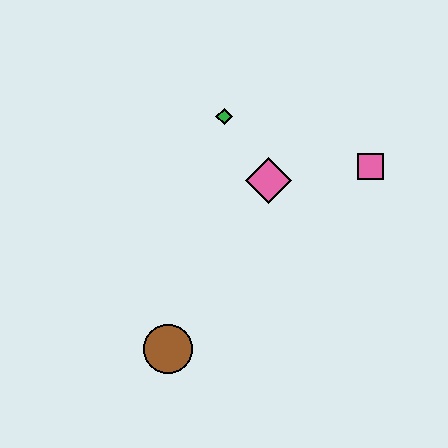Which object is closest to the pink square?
The pink diamond is closest to the pink square.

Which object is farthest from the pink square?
The brown circle is farthest from the pink square.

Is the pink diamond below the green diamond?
Yes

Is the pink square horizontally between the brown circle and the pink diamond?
No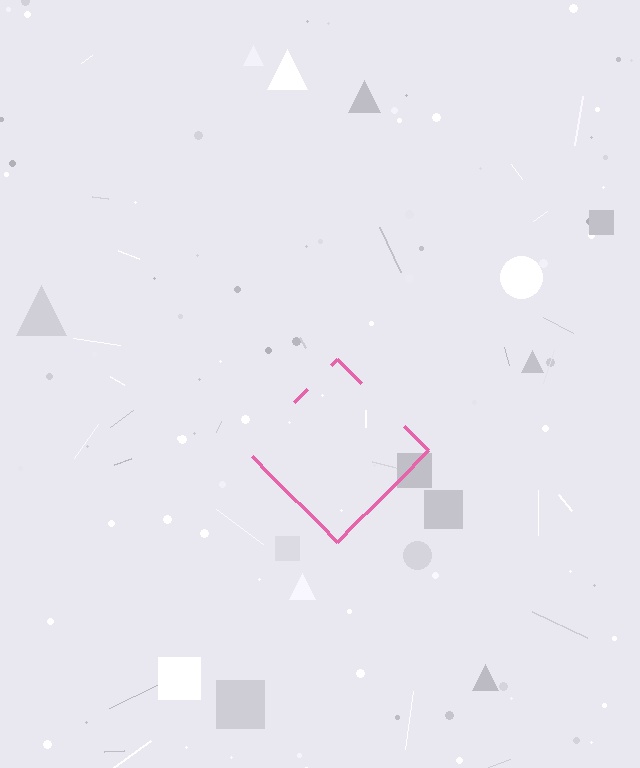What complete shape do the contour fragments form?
The contour fragments form a diamond.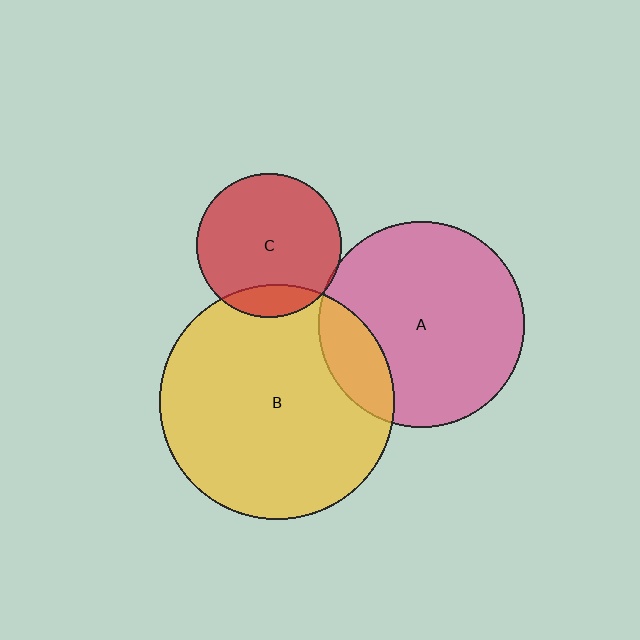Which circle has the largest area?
Circle B (yellow).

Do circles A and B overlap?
Yes.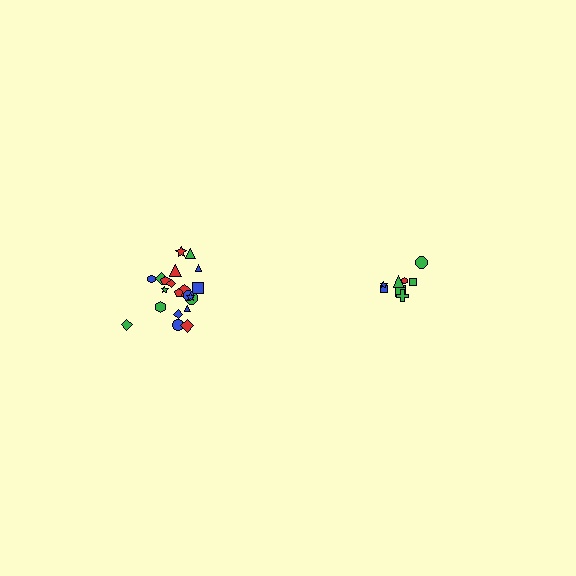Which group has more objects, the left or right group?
The left group.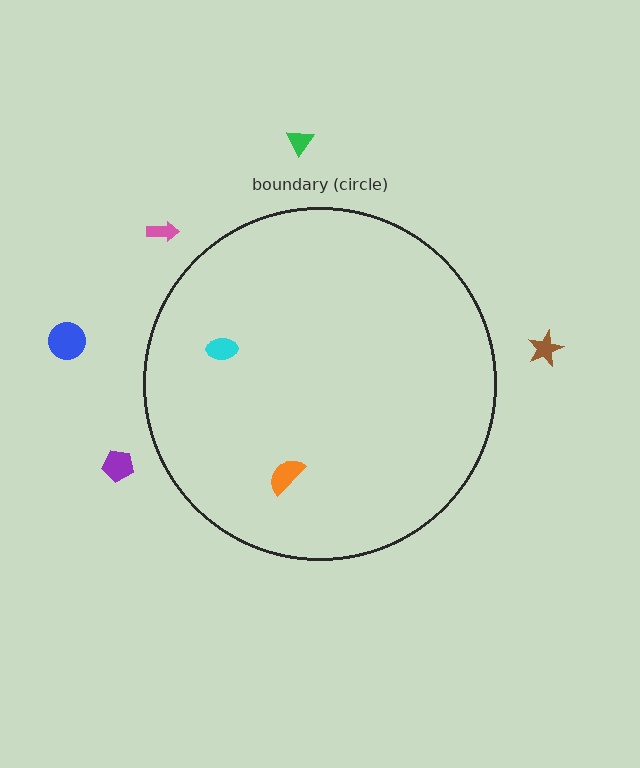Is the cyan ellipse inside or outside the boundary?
Inside.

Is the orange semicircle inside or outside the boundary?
Inside.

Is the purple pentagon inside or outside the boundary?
Outside.